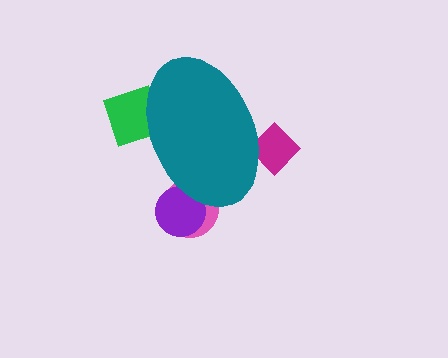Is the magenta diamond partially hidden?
Yes, the magenta diamond is partially hidden behind the teal ellipse.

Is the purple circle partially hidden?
Yes, the purple circle is partially hidden behind the teal ellipse.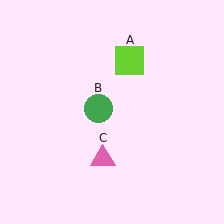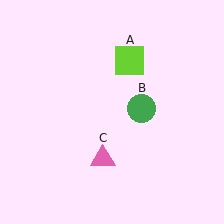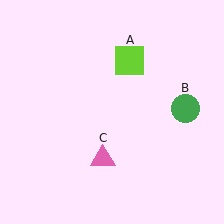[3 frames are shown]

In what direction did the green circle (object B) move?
The green circle (object B) moved right.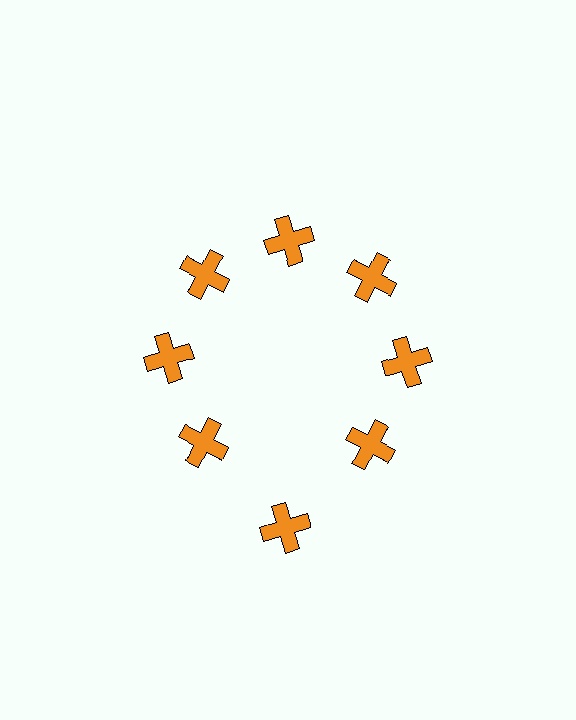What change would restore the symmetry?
The symmetry would be restored by moving it inward, back onto the ring so that all 8 crosses sit at equal angles and equal distance from the center.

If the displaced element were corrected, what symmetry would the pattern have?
It would have 8-fold rotational symmetry — the pattern would map onto itself every 45 degrees.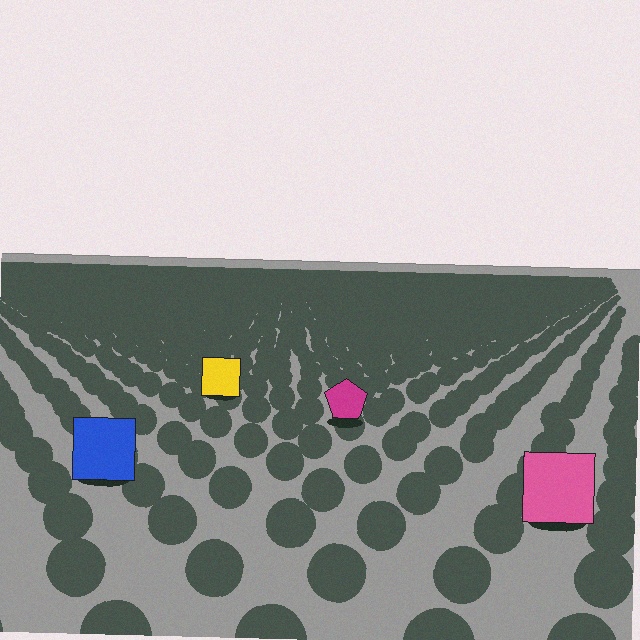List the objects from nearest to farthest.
From nearest to farthest: the pink square, the blue square, the magenta pentagon, the yellow square.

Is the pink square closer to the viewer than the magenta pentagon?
Yes. The pink square is closer — you can tell from the texture gradient: the ground texture is coarser near it.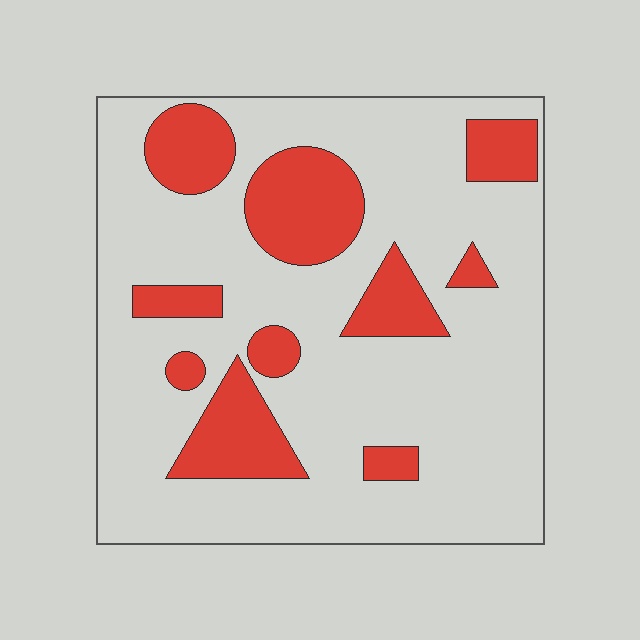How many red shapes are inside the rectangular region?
10.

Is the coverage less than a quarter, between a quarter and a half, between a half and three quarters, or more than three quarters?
Less than a quarter.